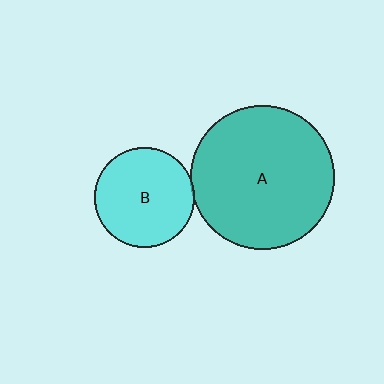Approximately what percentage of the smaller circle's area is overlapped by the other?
Approximately 5%.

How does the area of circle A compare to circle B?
Approximately 2.1 times.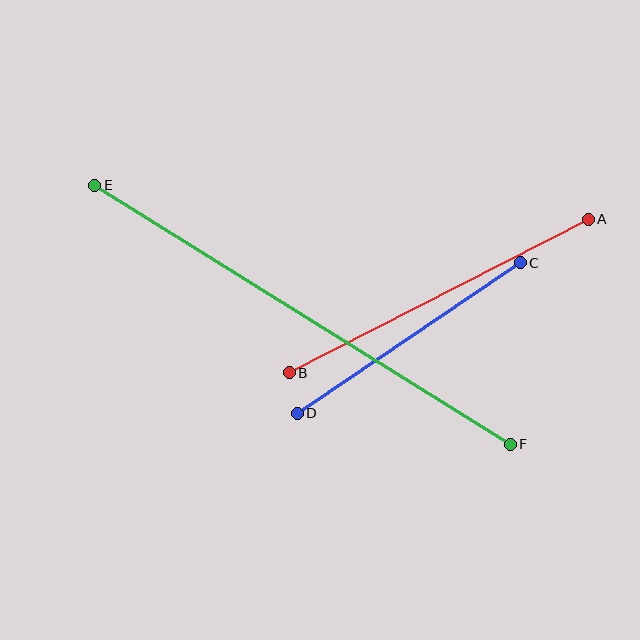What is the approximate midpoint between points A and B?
The midpoint is at approximately (439, 296) pixels.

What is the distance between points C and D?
The distance is approximately 269 pixels.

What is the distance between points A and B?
The distance is approximately 336 pixels.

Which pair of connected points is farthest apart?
Points E and F are farthest apart.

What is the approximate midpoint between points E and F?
The midpoint is at approximately (303, 315) pixels.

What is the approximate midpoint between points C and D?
The midpoint is at approximately (409, 338) pixels.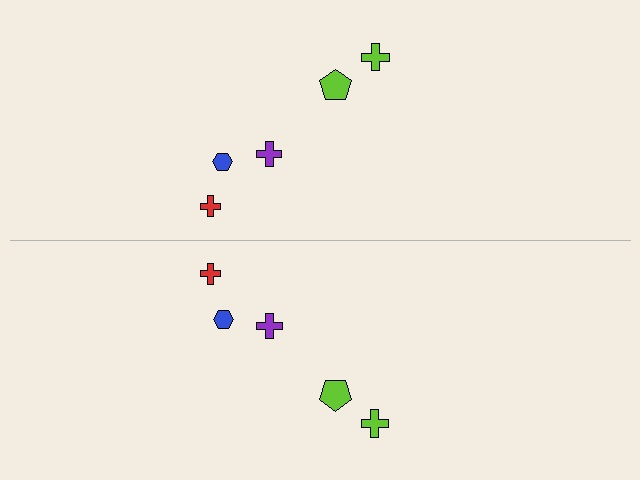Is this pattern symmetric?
Yes, this pattern has bilateral (reflection) symmetry.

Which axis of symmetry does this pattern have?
The pattern has a horizontal axis of symmetry running through the center of the image.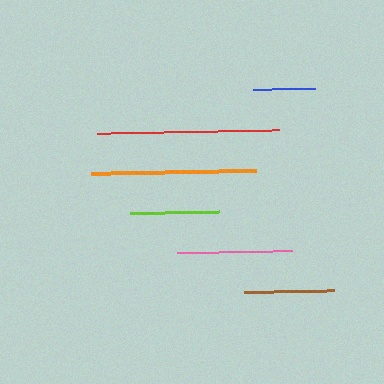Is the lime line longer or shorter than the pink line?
The pink line is longer than the lime line.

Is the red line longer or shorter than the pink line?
The red line is longer than the pink line.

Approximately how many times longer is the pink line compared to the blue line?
The pink line is approximately 1.9 times the length of the blue line.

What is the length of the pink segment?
The pink segment is approximately 115 pixels long.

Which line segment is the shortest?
The blue line is the shortest at approximately 62 pixels.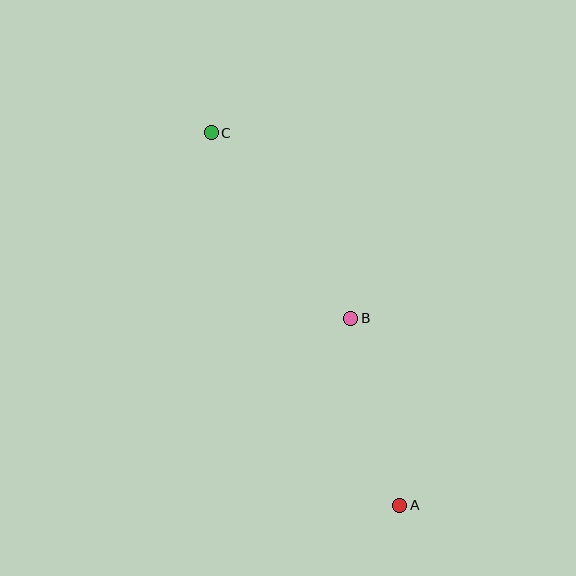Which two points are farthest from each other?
Points A and C are farthest from each other.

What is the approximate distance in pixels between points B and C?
The distance between B and C is approximately 232 pixels.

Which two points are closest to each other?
Points A and B are closest to each other.